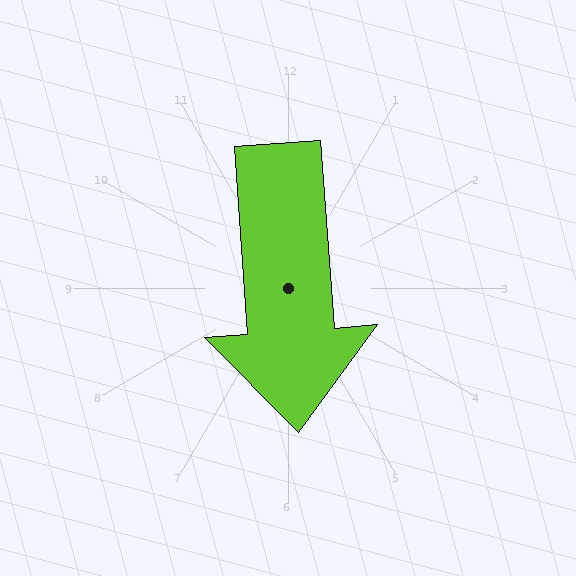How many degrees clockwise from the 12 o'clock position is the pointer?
Approximately 176 degrees.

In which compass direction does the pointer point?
South.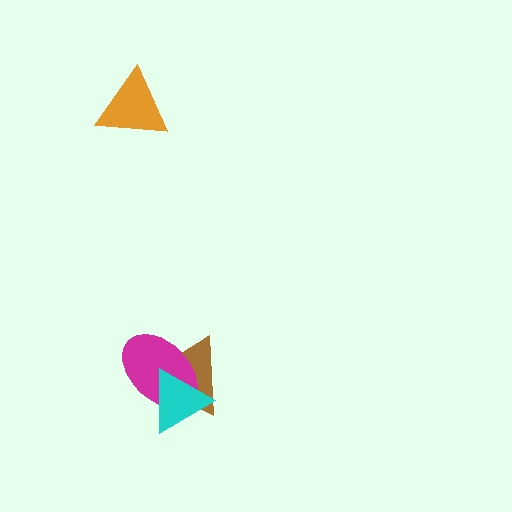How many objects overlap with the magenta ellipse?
2 objects overlap with the magenta ellipse.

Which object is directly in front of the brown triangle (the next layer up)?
The magenta ellipse is directly in front of the brown triangle.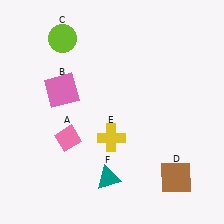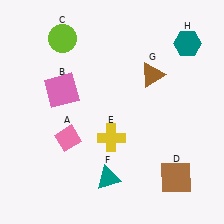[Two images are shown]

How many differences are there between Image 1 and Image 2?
There are 2 differences between the two images.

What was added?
A brown triangle (G), a teal hexagon (H) were added in Image 2.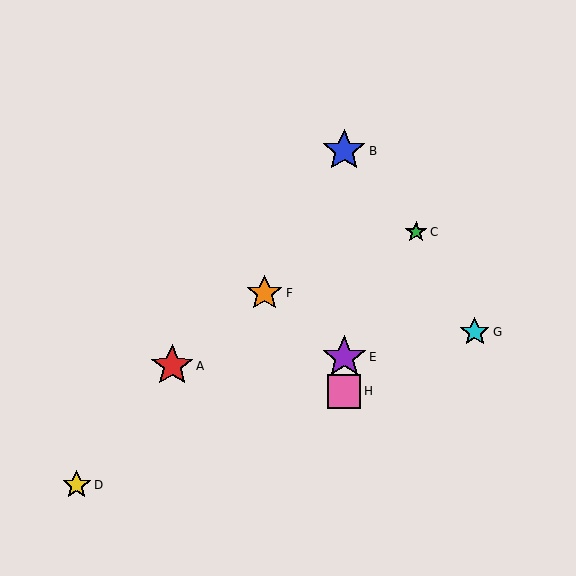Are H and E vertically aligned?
Yes, both are at x≈344.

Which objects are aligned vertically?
Objects B, E, H are aligned vertically.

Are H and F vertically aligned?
No, H is at x≈344 and F is at x≈264.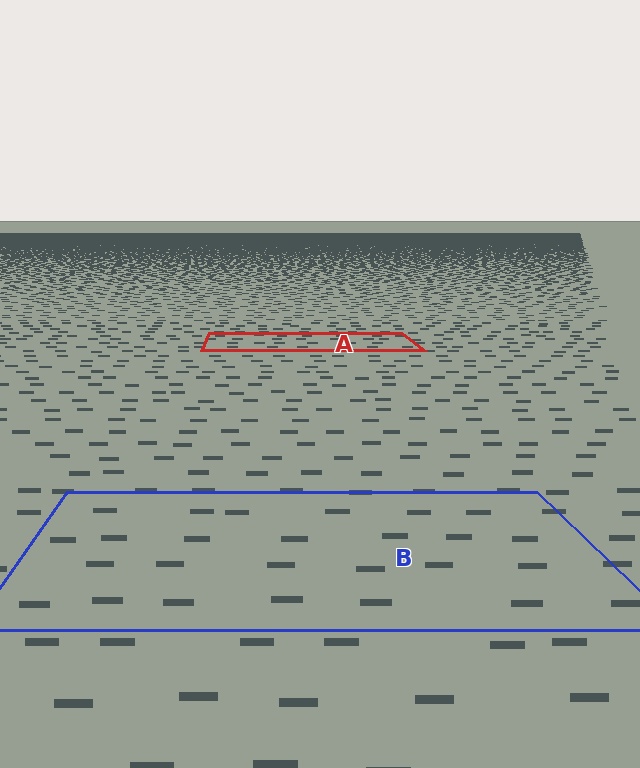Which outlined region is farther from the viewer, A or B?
Region A is farther from the viewer — the texture elements inside it appear smaller and more densely packed.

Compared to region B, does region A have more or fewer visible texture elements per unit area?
Region A has more texture elements per unit area — they are packed more densely because it is farther away.